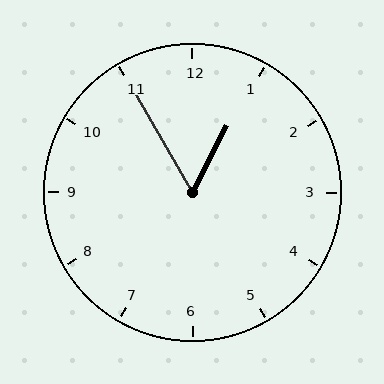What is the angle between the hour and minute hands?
Approximately 58 degrees.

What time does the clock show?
12:55.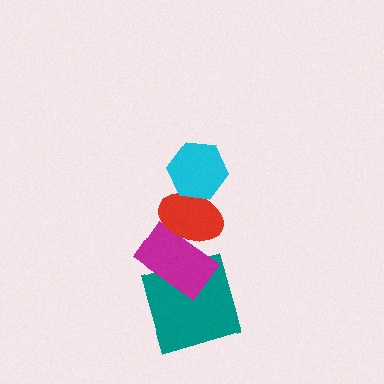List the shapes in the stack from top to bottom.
From top to bottom: the cyan hexagon, the red ellipse, the magenta rectangle, the teal square.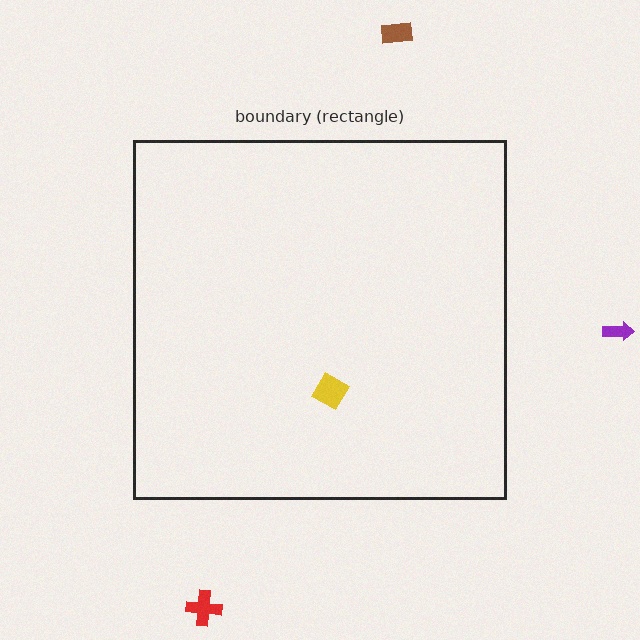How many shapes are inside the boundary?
1 inside, 3 outside.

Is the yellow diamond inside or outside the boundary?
Inside.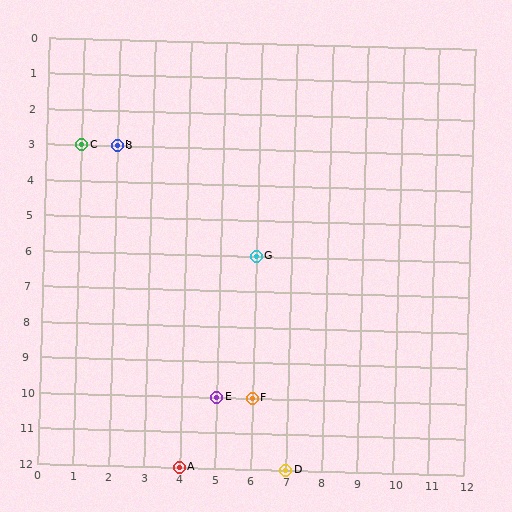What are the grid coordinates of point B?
Point B is at grid coordinates (2, 3).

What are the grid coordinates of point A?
Point A is at grid coordinates (4, 12).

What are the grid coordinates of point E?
Point E is at grid coordinates (5, 10).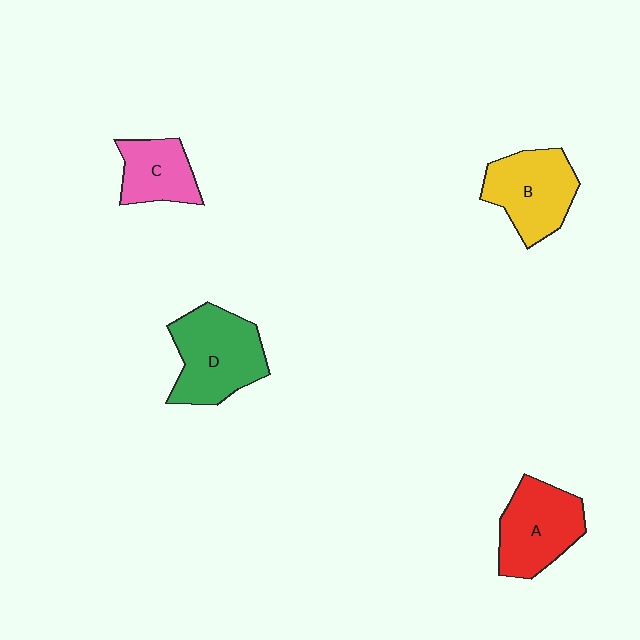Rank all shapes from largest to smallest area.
From largest to smallest: D (green), B (yellow), A (red), C (pink).